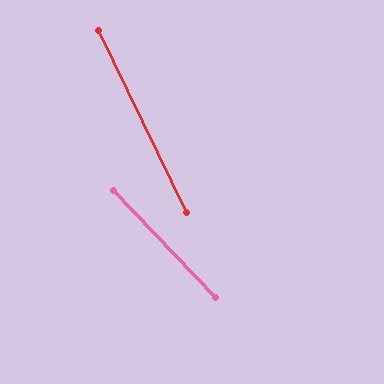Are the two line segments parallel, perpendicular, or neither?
Neither parallel nor perpendicular — they differ by about 18°.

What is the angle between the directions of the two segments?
Approximately 18 degrees.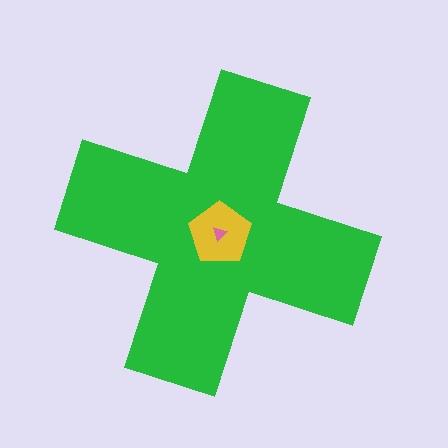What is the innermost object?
The pink triangle.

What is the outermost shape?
The green cross.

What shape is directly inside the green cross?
The yellow pentagon.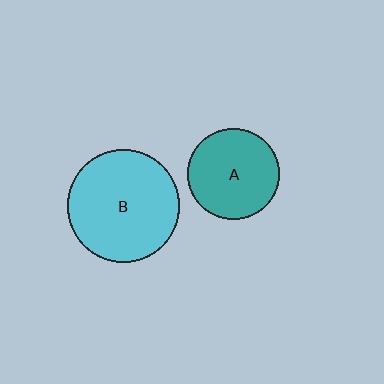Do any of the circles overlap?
No, none of the circles overlap.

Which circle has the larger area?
Circle B (cyan).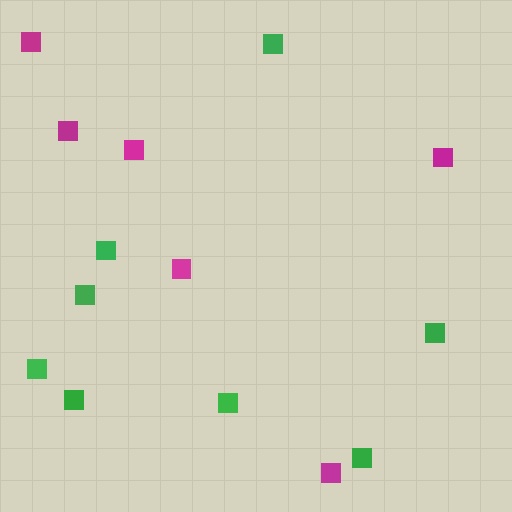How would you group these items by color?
There are 2 groups: one group of magenta squares (6) and one group of green squares (8).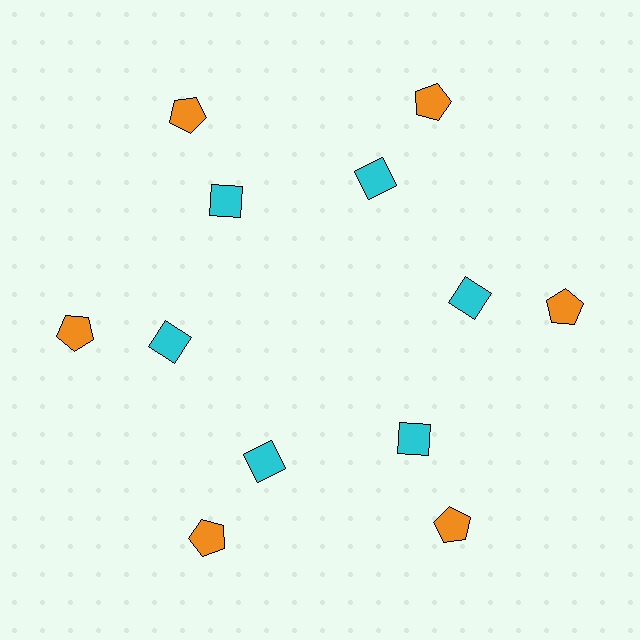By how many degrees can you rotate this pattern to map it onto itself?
The pattern maps onto itself every 60 degrees of rotation.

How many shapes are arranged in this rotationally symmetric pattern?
There are 12 shapes, arranged in 6 groups of 2.